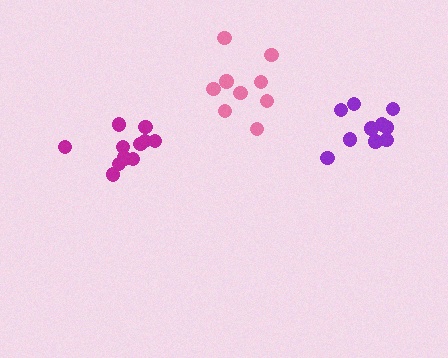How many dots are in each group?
Group 1: 10 dots, Group 2: 12 dots, Group 3: 9 dots (31 total).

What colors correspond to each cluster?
The clusters are colored: purple, magenta, pink.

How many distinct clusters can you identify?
There are 3 distinct clusters.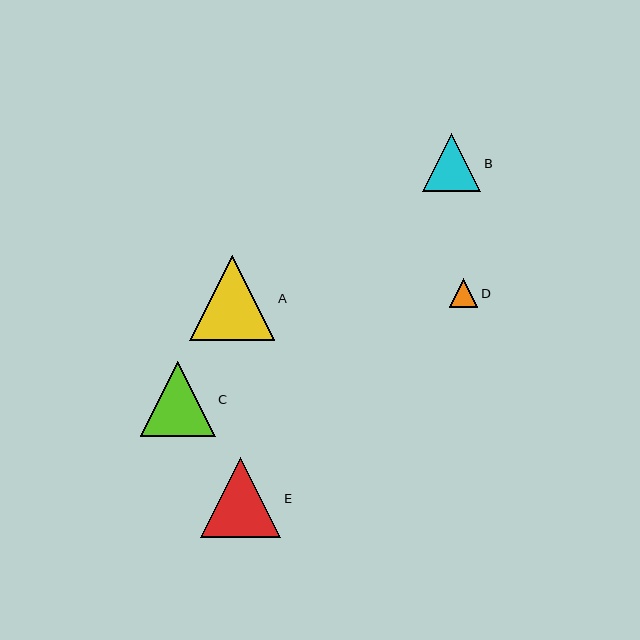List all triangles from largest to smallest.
From largest to smallest: A, E, C, B, D.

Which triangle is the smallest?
Triangle D is the smallest with a size of approximately 28 pixels.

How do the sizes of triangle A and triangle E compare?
Triangle A and triangle E are approximately the same size.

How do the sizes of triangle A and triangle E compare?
Triangle A and triangle E are approximately the same size.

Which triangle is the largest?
Triangle A is the largest with a size of approximately 86 pixels.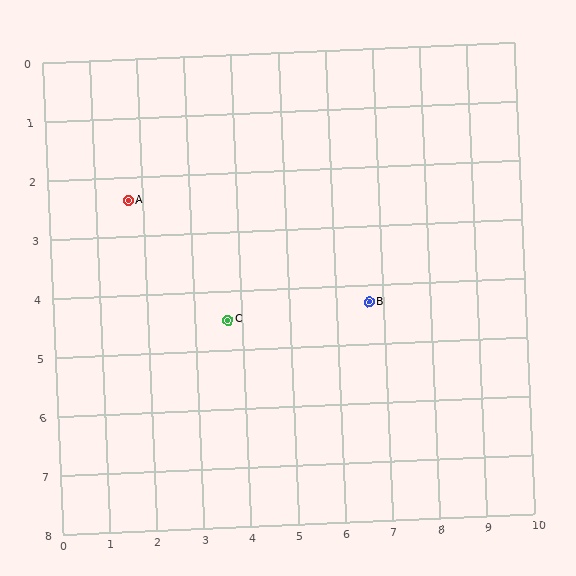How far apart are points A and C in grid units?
Points A and C are about 2.9 grid units apart.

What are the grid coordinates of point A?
Point A is at approximately (1.7, 2.4).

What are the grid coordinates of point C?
Point C is at approximately (3.7, 4.5).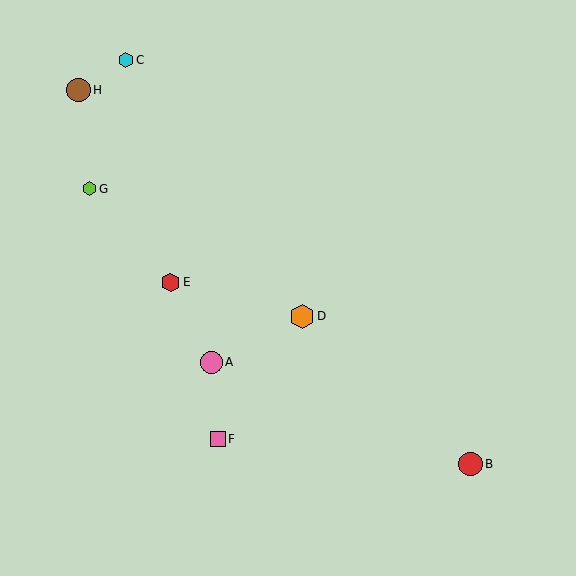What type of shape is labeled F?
Shape F is a pink square.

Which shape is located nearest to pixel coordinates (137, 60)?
The cyan hexagon (labeled C) at (126, 60) is nearest to that location.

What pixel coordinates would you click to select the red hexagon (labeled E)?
Click at (170, 282) to select the red hexagon E.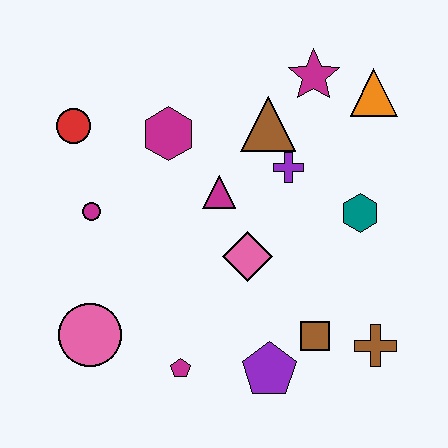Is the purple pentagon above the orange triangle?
No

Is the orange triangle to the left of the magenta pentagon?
No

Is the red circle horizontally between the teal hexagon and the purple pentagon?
No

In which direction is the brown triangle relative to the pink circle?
The brown triangle is above the pink circle.